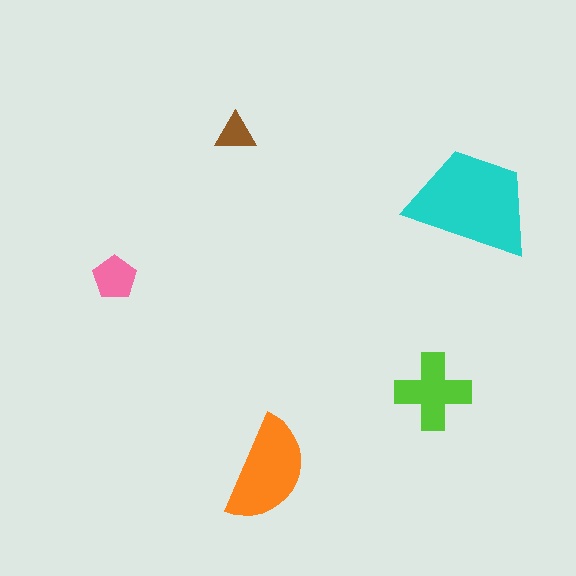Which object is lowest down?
The orange semicircle is bottommost.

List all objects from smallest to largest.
The brown triangle, the pink pentagon, the lime cross, the orange semicircle, the cyan trapezoid.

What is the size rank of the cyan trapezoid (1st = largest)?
1st.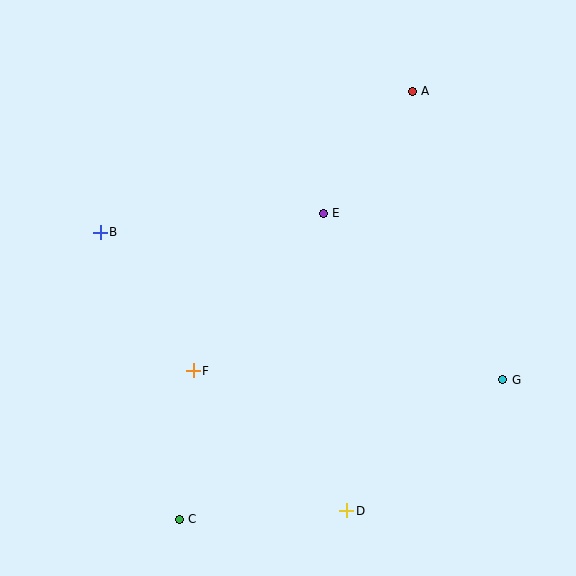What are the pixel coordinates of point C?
Point C is at (179, 519).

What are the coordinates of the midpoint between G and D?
The midpoint between G and D is at (425, 445).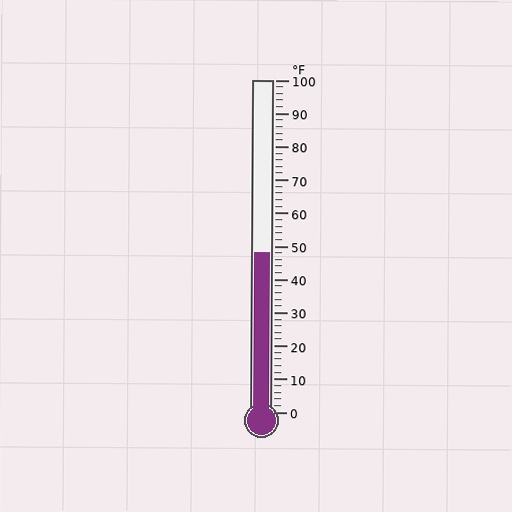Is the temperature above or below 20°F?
The temperature is above 20°F.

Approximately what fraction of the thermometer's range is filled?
The thermometer is filled to approximately 50% of its range.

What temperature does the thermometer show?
The thermometer shows approximately 48°F.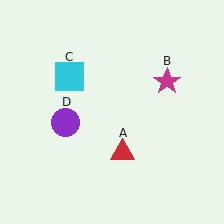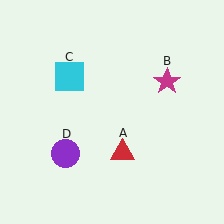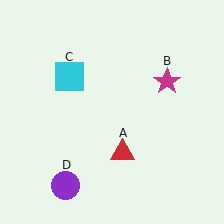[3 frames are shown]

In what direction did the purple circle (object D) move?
The purple circle (object D) moved down.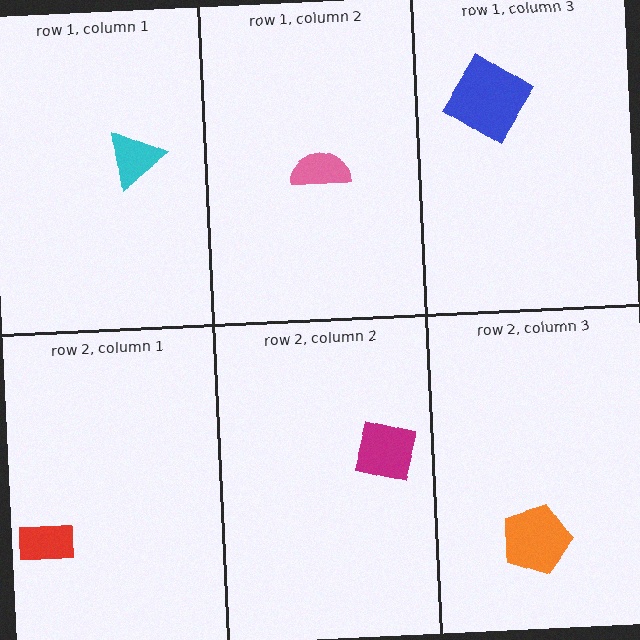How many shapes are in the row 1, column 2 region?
1.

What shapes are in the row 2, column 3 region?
The orange pentagon.